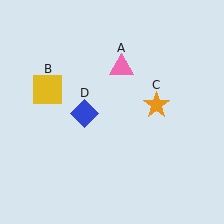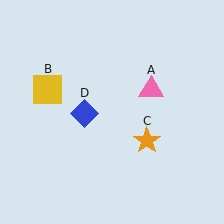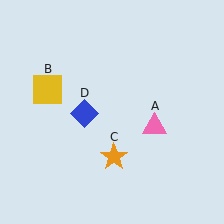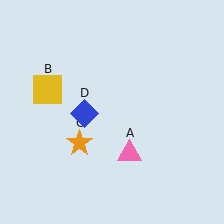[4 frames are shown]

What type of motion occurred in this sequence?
The pink triangle (object A), orange star (object C) rotated clockwise around the center of the scene.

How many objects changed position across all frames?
2 objects changed position: pink triangle (object A), orange star (object C).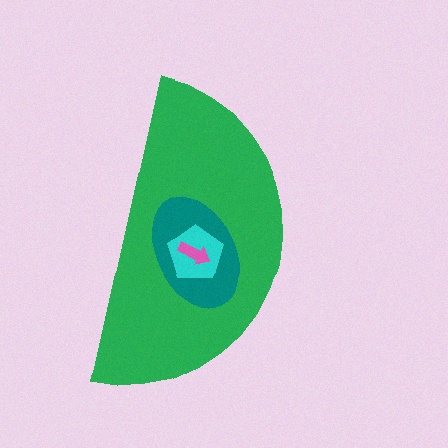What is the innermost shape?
The pink arrow.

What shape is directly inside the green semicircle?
The teal ellipse.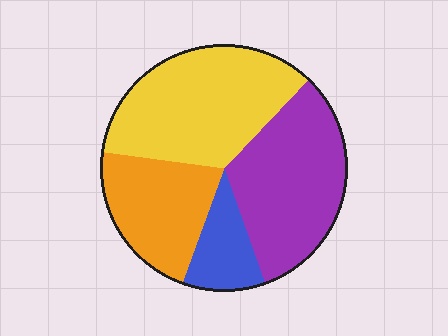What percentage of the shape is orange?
Orange covers about 20% of the shape.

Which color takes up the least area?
Blue, at roughly 10%.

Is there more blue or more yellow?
Yellow.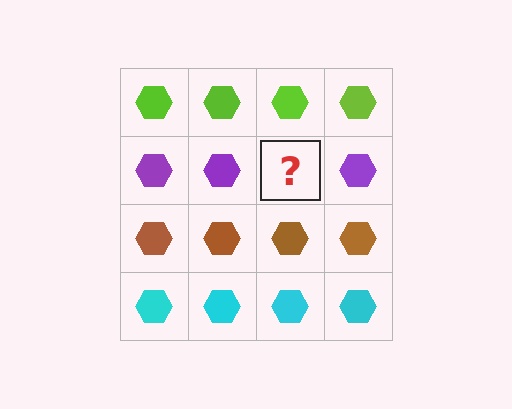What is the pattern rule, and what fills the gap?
The rule is that each row has a consistent color. The gap should be filled with a purple hexagon.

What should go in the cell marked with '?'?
The missing cell should contain a purple hexagon.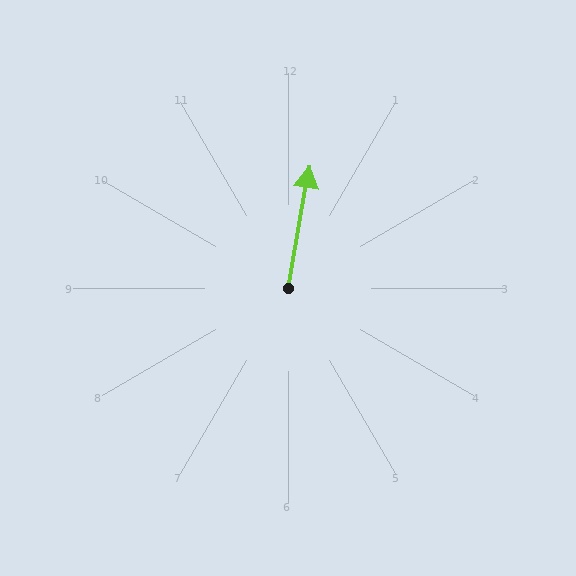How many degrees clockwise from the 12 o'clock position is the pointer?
Approximately 10 degrees.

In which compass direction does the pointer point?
North.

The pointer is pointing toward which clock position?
Roughly 12 o'clock.